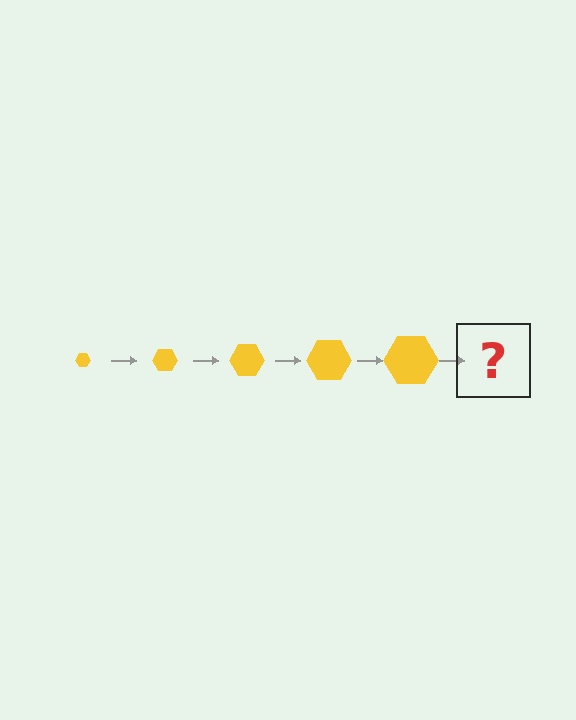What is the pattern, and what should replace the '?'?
The pattern is that the hexagon gets progressively larger each step. The '?' should be a yellow hexagon, larger than the previous one.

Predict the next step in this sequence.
The next step is a yellow hexagon, larger than the previous one.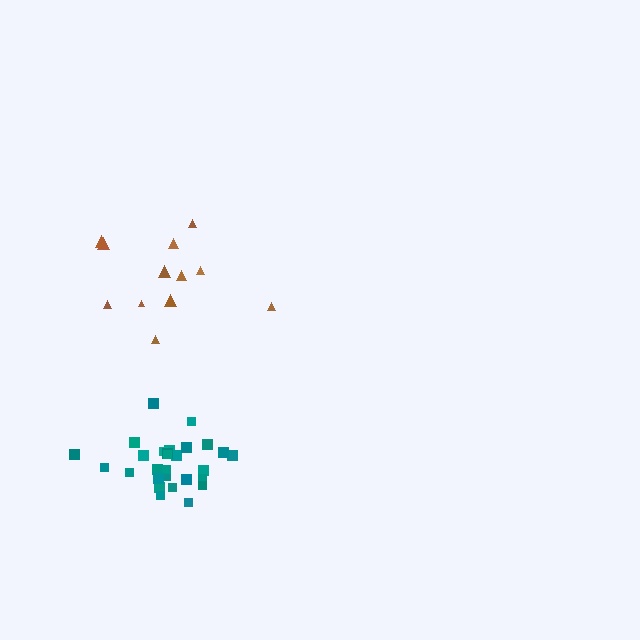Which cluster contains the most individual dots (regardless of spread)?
Teal (28).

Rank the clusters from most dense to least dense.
teal, brown.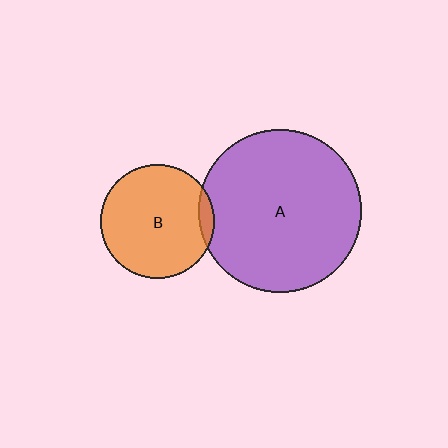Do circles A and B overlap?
Yes.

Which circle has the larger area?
Circle A (purple).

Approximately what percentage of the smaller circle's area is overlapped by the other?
Approximately 5%.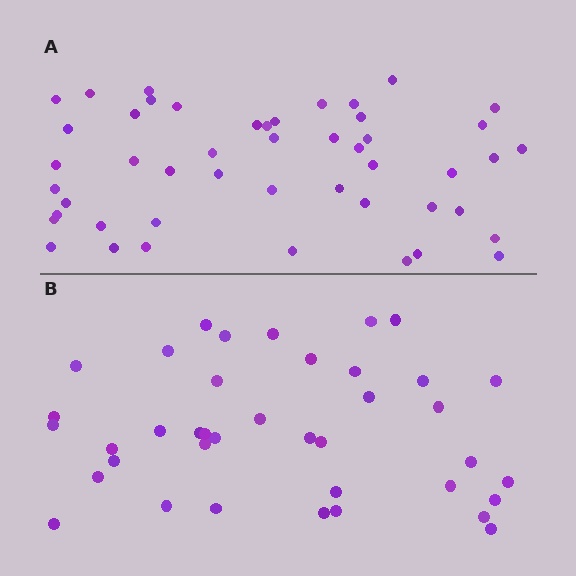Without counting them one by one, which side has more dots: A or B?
Region A (the top region) has more dots.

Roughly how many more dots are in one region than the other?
Region A has roughly 8 or so more dots than region B.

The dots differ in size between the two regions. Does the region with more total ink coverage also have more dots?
No. Region B has more total ink coverage because its dots are larger, but region A actually contains more individual dots. Total area can be misleading — the number of items is what matters here.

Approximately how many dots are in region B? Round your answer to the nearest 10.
About 40 dots. (The exact count is 39, which rounds to 40.)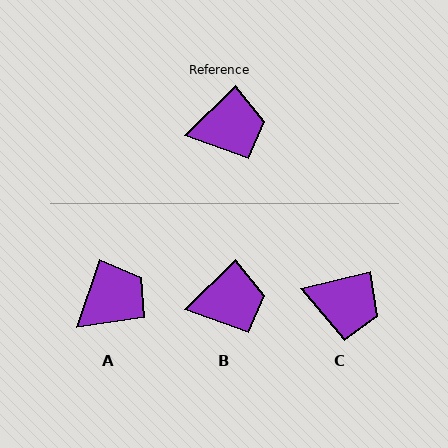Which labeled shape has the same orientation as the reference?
B.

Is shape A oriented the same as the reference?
No, it is off by about 27 degrees.